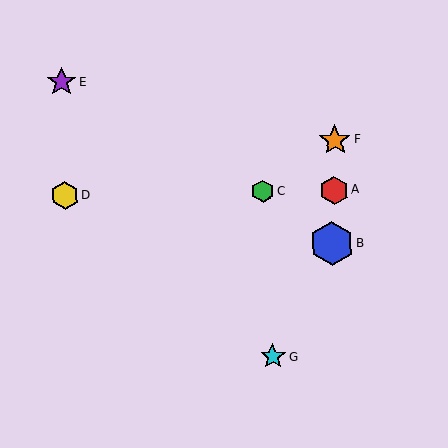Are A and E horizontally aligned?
No, A is at y≈190 and E is at y≈82.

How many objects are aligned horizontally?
3 objects (A, C, D) are aligned horizontally.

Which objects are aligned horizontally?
Objects A, C, D are aligned horizontally.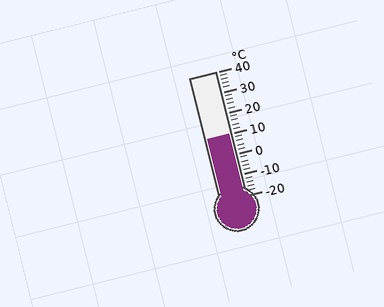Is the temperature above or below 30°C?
The temperature is below 30°C.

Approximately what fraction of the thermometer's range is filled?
The thermometer is filled to approximately 50% of its range.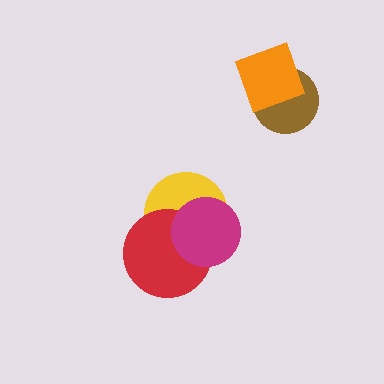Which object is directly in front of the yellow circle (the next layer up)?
The red circle is directly in front of the yellow circle.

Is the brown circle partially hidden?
Yes, it is partially covered by another shape.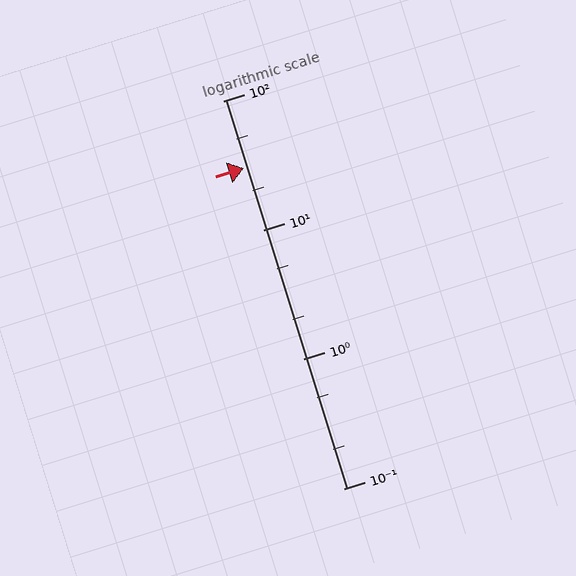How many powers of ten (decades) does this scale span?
The scale spans 3 decades, from 0.1 to 100.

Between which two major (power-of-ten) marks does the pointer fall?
The pointer is between 10 and 100.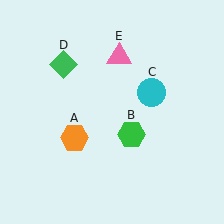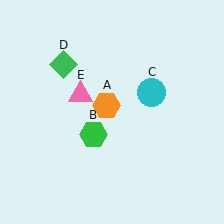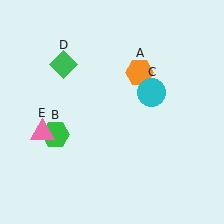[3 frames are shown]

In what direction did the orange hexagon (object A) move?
The orange hexagon (object A) moved up and to the right.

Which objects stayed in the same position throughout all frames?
Cyan circle (object C) and green diamond (object D) remained stationary.